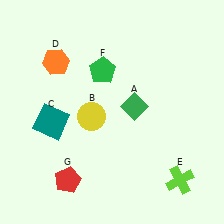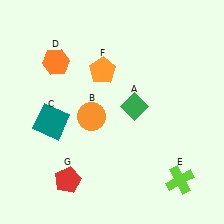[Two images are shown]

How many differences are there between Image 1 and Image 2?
There are 2 differences between the two images.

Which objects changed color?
B changed from yellow to orange. F changed from green to orange.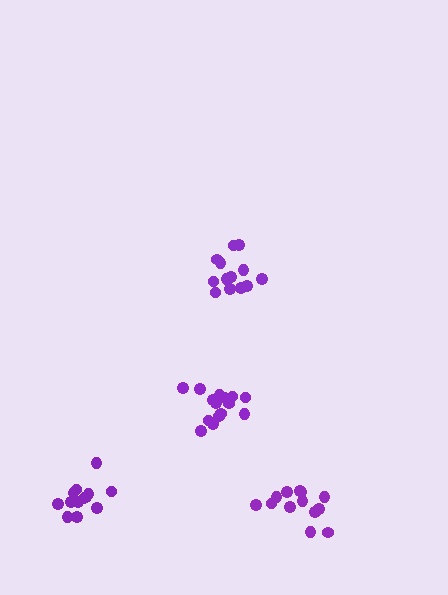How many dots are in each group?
Group 1: 13 dots, Group 2: 15 dots, Group 3: 13 dots, Group 4: 13 dots (54 total).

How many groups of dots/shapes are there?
There are 4 groups.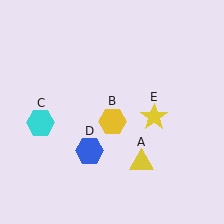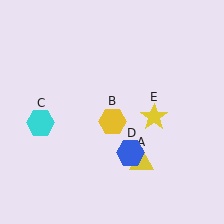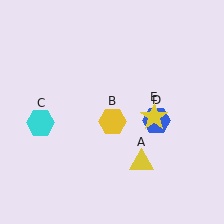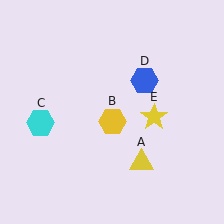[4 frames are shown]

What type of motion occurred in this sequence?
The blue hexagon (object D) rotated counterclockwise around the center of the scene.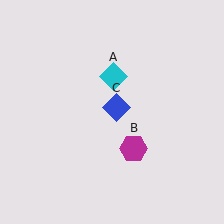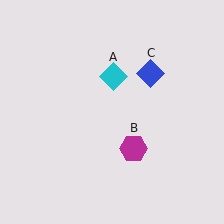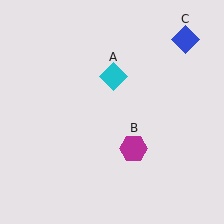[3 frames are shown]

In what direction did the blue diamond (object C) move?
The blue diamond (object C) moved up and to the right.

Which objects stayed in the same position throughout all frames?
Cyan diamond (object A) and magenta hexagon (object B) remained stationary.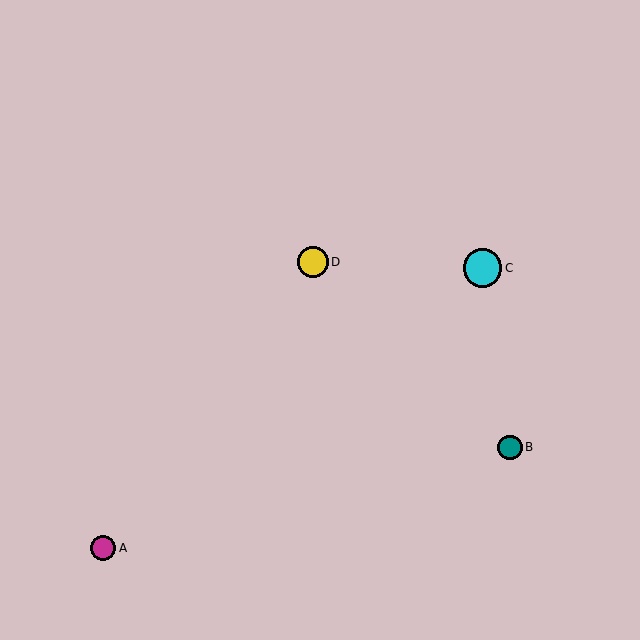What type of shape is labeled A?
Shape A is a magenta circle.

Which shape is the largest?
The cyan circle (labeled C) is the largest.